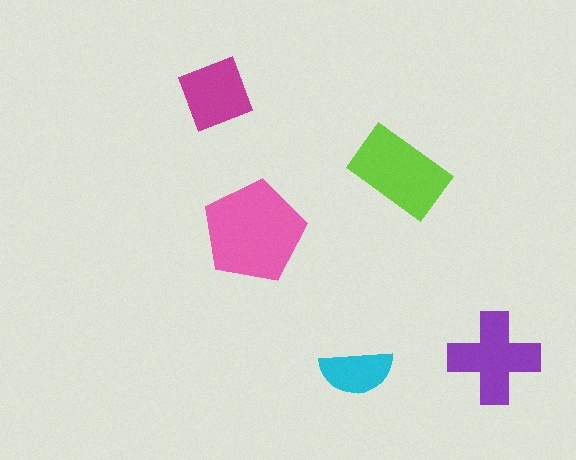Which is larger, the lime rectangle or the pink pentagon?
The pink pentagon.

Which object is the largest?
The pink pentagon.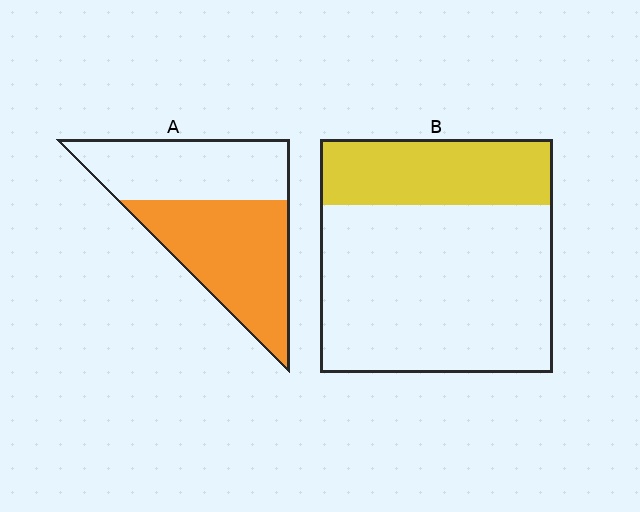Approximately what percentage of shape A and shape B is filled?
A is approximately 55% and B is approximately 30%.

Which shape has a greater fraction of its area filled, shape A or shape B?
Shape A.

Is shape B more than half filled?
No.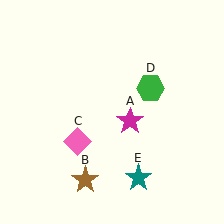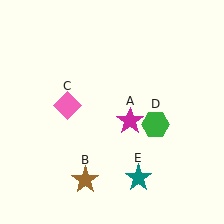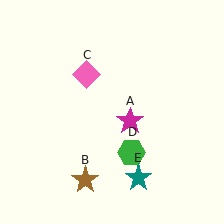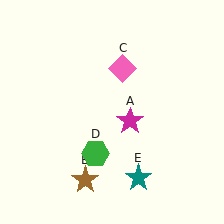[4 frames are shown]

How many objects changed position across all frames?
2 objects changed position: pink diamond (object C), green hexagon (object D).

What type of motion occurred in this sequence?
The pink diamond (object C), green hexagon (object D) rotated clockwise around the center of the scene.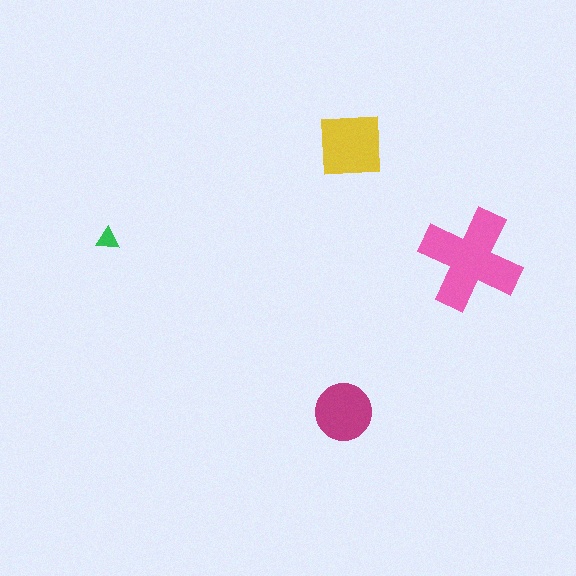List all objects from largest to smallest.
The pink cross, the yellow square, the magenta circle, the green triangle.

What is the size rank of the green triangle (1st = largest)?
4th.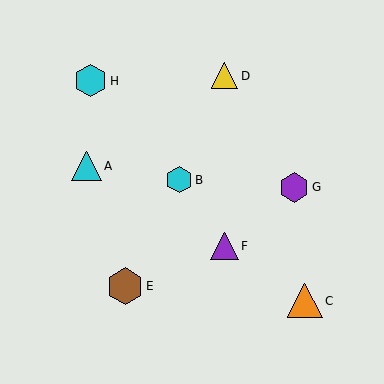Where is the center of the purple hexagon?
The center of the purple hexagon is at (294, 187).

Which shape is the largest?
The brown hexagon (labeled E) is the largest.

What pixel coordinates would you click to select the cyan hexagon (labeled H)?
Click at (91, 81) to select the cyan hexagon H.